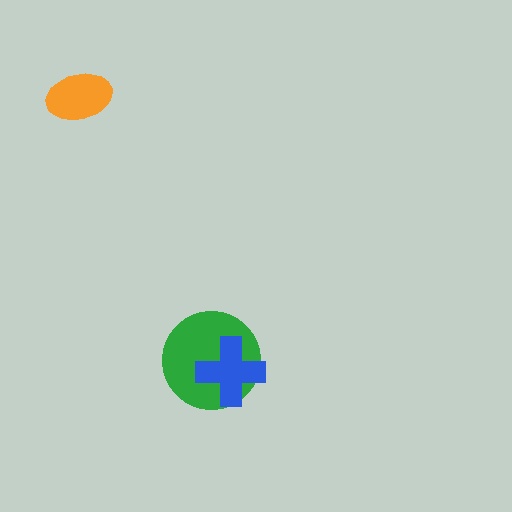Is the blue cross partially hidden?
No, no other shape covers it.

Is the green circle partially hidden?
Yes, it is partially covered by another shape.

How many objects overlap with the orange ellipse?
0 objects overlap with the orange ellipse.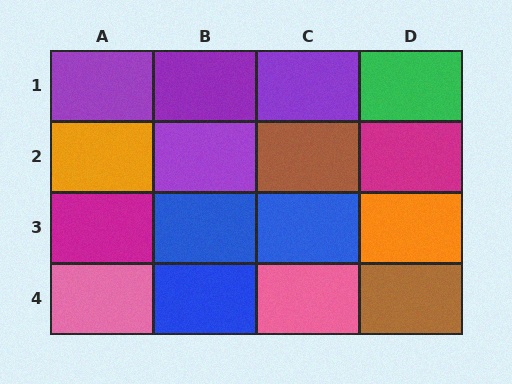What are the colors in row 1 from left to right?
Purple, purple, purple, green.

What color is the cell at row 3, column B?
Blue.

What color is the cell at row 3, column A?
Magenta.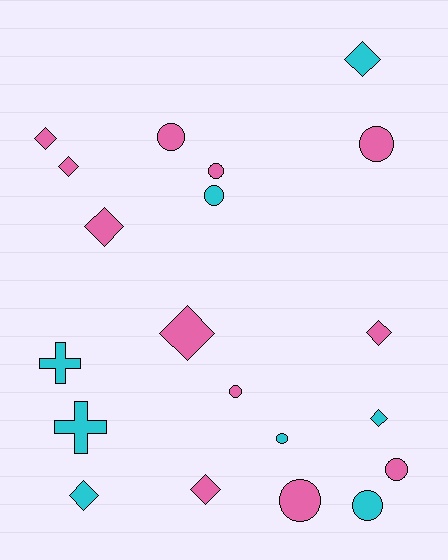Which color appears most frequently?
Pink, with 12 objects.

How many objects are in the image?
There are 20 objects.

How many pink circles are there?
There are 6 pink circles.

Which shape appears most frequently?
Circle, with 9 objects.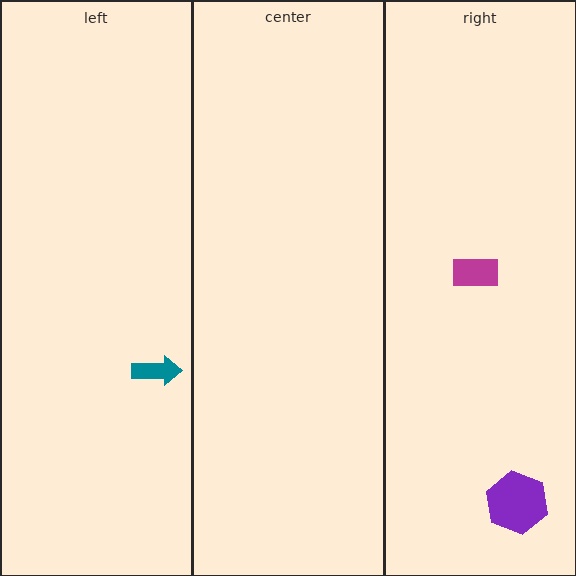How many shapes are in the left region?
1.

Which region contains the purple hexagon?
The right region.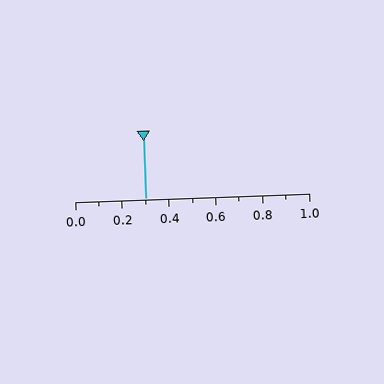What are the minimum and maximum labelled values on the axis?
The axis runs from 0.0 to 1.0.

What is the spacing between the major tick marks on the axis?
The major ticks are spaced 0.2 apart.